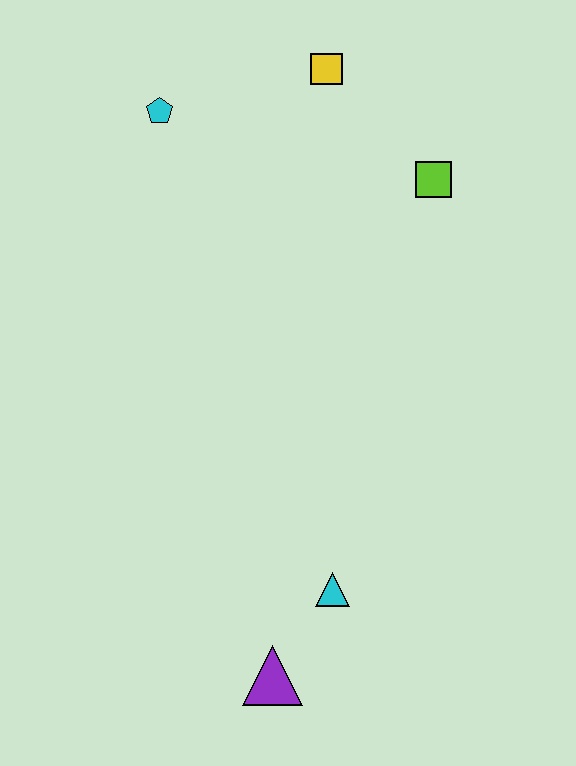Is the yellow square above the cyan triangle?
Yes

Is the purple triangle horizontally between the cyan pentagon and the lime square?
Yes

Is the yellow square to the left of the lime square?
Yes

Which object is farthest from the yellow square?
The purple triangle is farthest from the yellow square.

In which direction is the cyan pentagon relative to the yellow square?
The cyan pentagon is to the left of the yellow square.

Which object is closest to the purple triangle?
The cyan triangle is closest to the purple triangle.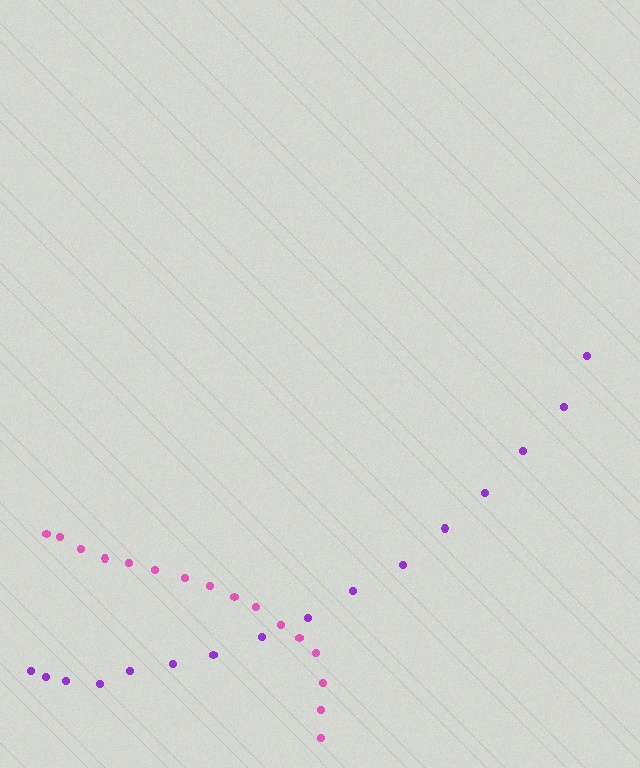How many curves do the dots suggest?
There are 2 distinct paths.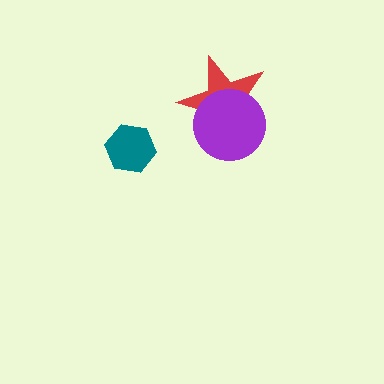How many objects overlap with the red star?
1 object overlaps with the red star.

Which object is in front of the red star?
The purple circle is in front of the red star.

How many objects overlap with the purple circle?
1 object overlaps with the purple circle.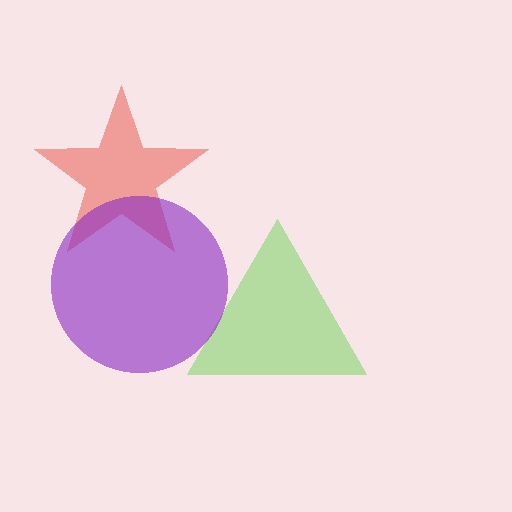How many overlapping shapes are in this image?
There are 3 overlapping shapes in the image.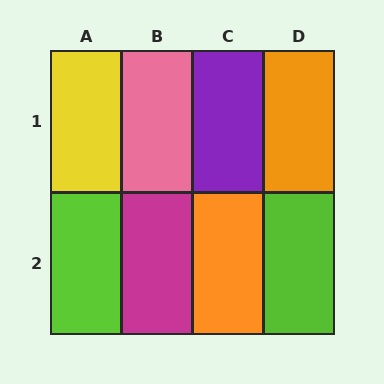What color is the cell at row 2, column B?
Magenta.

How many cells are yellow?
1 cell is yellow.